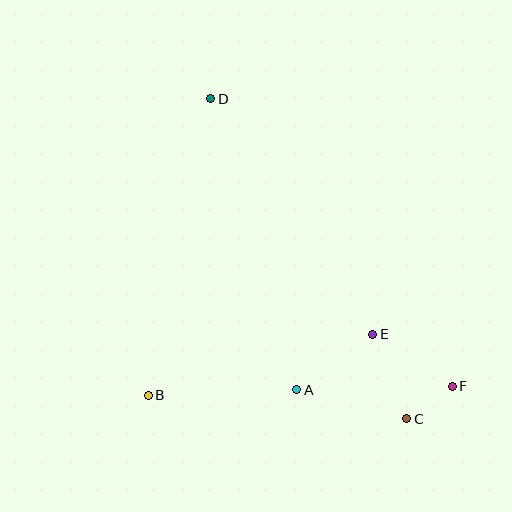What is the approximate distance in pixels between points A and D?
The distance between A and D is approximately 303 pixels.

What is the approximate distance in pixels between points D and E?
The distance between D and E is approximately 286 pixels.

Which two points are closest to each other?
Points C and F are closest to each other.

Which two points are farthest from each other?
Points D and F are farthest from each other.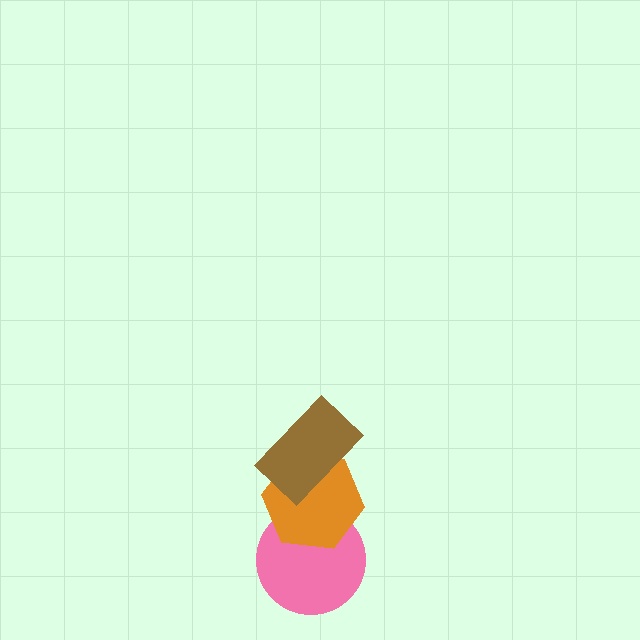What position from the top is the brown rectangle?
The brown rectangle is 1st from the top.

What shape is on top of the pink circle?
The orange hexagon is on top of the pink circle.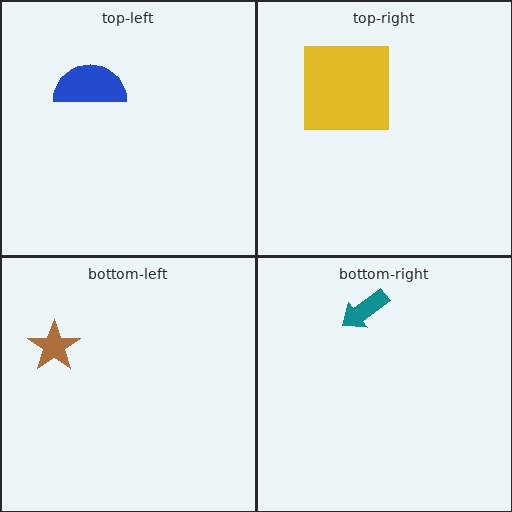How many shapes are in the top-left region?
1.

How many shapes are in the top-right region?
1.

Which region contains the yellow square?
The top-right region.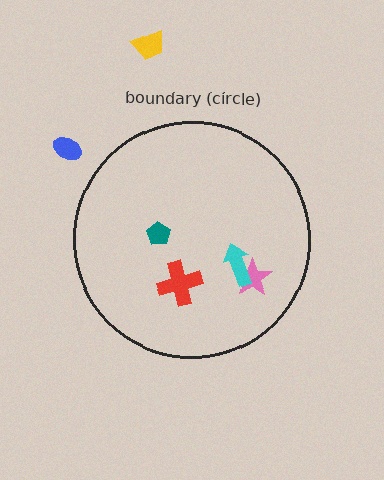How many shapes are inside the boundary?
4 inside, 2 outside.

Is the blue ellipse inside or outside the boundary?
Outside.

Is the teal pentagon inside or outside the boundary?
Inside.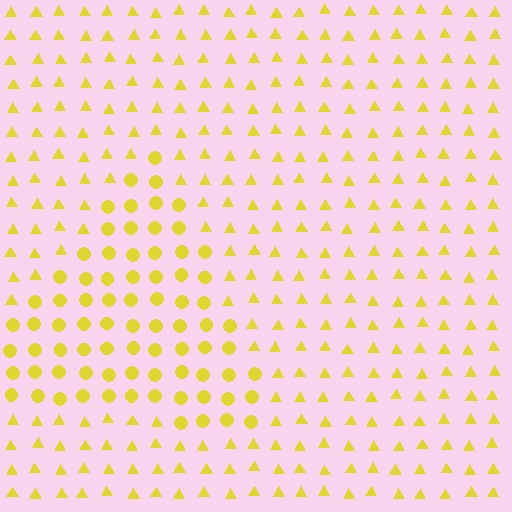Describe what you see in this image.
The image is filled with small yellow elements arranged in a uniform grid. A triangle-shaped region contains circles, while the surrounding area contains triangles. The boundary is defined purely by the change in element shape.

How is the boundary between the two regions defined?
The boundary is defined by a change in element shape: circles inside vs. triangles outside. All elements share the same color and spacing.